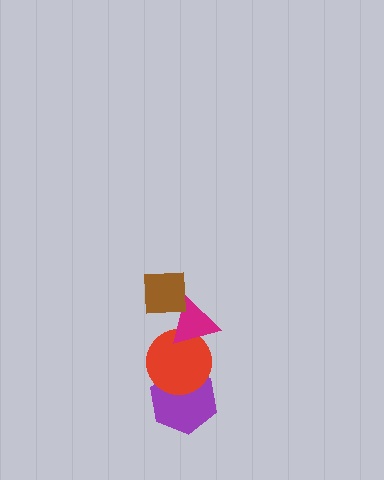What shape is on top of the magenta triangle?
The brown square is on top of the magenta triangle.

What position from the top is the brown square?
The brown square is 1st from the top.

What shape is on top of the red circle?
The magenta triangle is on top of the red circle.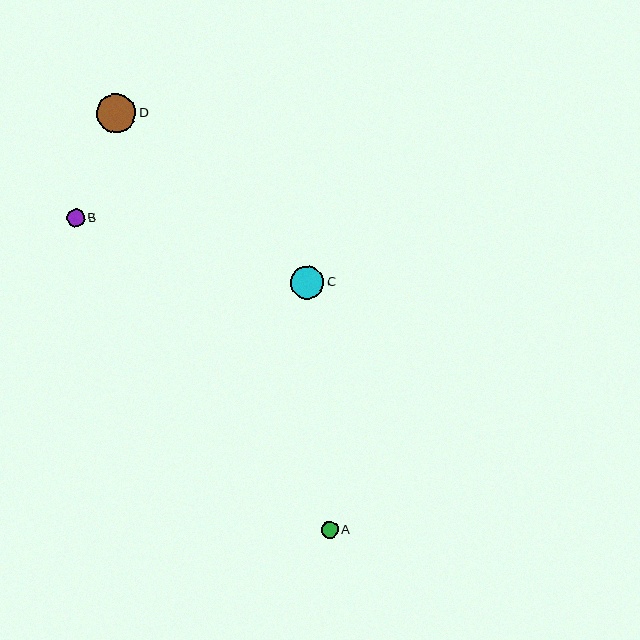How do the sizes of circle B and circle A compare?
Circle B and circle A are approximately the same size.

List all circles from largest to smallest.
From largest to smallest: D, C, B, A.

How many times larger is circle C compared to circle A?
Circle C is approximately 2.0 times the size of circle A.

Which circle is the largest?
Circle D is the largest with a size of approximately 40 pixels.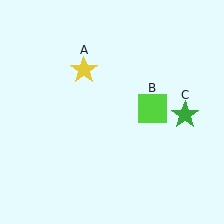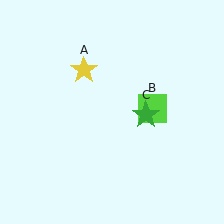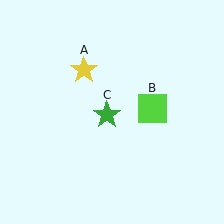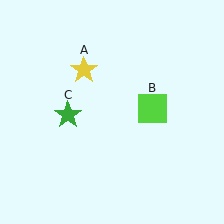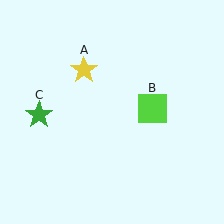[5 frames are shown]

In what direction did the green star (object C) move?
The green star (object C) moved left.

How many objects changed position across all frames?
1 object changed position: green star (object C).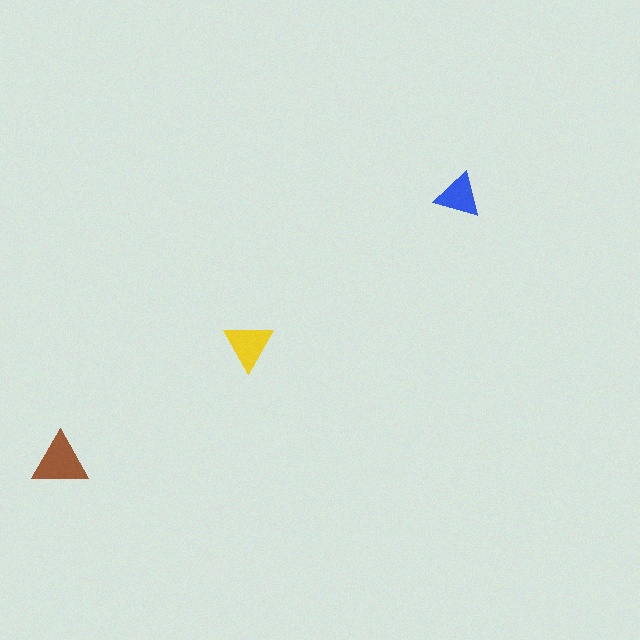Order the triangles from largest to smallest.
the brown one, the yellow one, the blue one.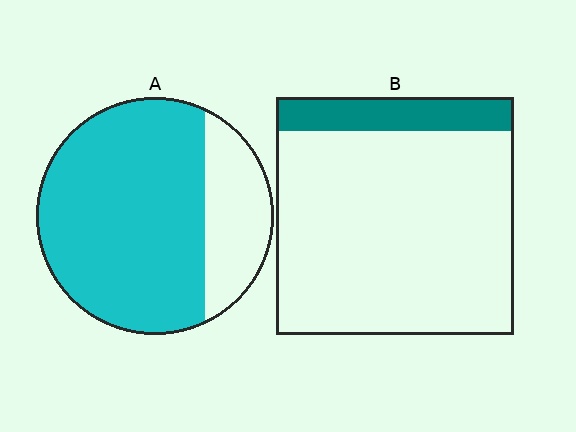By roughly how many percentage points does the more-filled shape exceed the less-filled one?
By roughly 60 percentage points (A over B).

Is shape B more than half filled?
No.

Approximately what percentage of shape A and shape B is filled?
A is approximately 75% and B is approximately 15%.